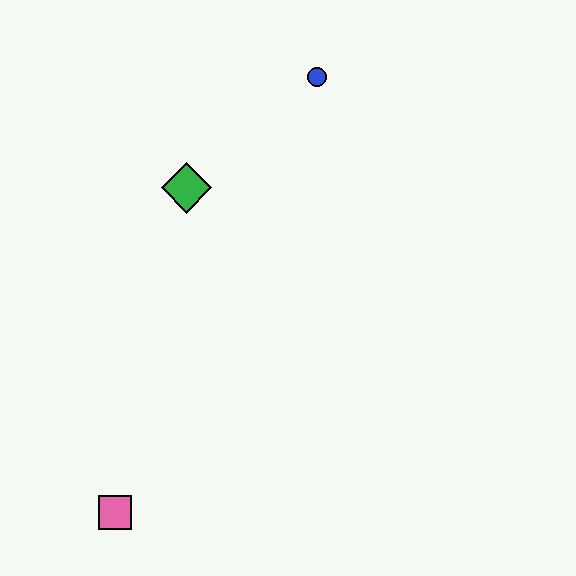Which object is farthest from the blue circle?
The pink square is farthest from the blue circle.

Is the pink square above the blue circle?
No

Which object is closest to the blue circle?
The green diamond is closest to the blue circle.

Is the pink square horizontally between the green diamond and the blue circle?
No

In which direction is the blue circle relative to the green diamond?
The blue circle is to the right of the green diamond.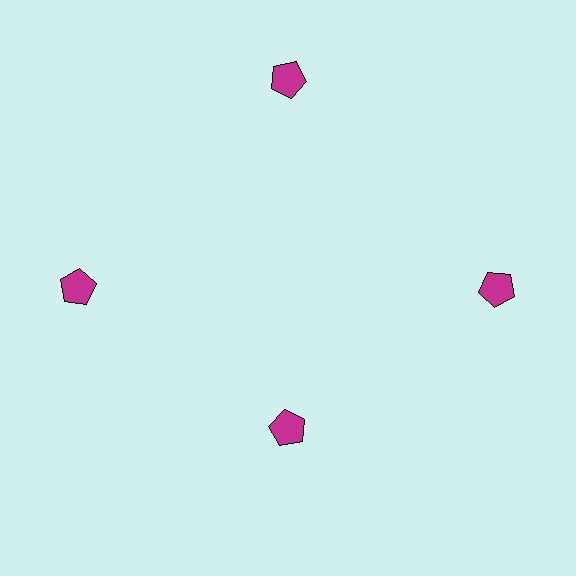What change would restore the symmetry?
The symmetry would be restored by moving it outward, back onto the ring so that all 4 pentagons sit at equal angles and equal distance from the center.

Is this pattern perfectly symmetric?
No. The 4 magenta pentagons are arranged in a ring, but one element near the 6 o'clock position is pulled inward toward the center, breaking the 4-fold rotational symmetry.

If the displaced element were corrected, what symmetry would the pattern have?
It would have 4-fold rotational symmetry — the pattern would map onto itself every 90 degrees.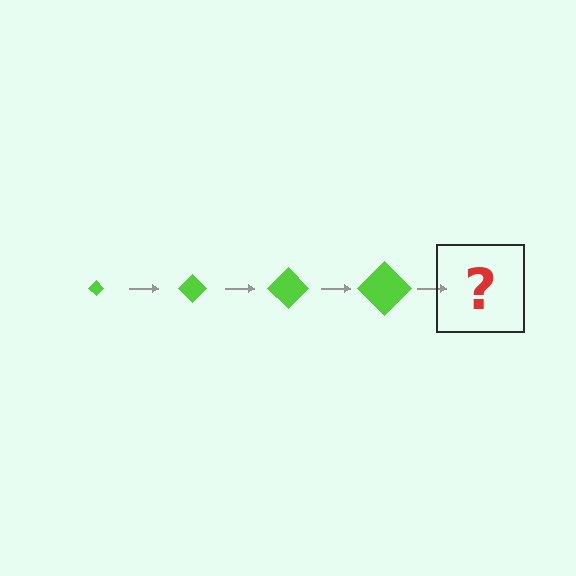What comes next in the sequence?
The next element should be a lime diamond, larger than the previous one.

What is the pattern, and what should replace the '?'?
The pattern is that the diamond gets progressively larger each step. The '?' should be a lime diamond, larger than the previous one.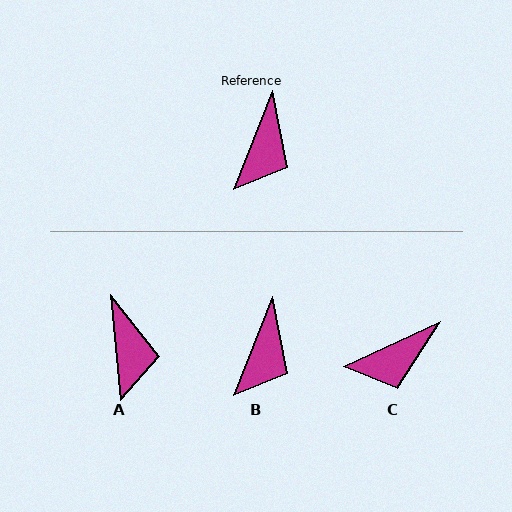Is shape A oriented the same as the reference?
No, it is off by about 27 degrees.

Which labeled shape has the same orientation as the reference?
B.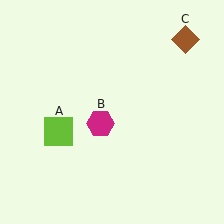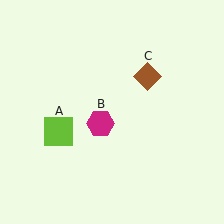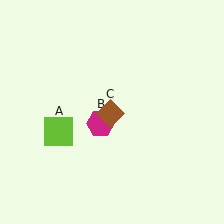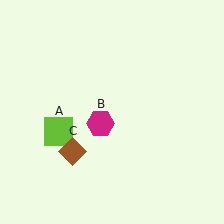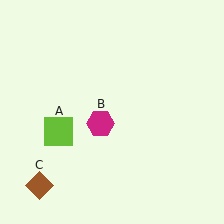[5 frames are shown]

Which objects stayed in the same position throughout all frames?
Lime square (object A) and magenta hexagon (object B) remained stationary.